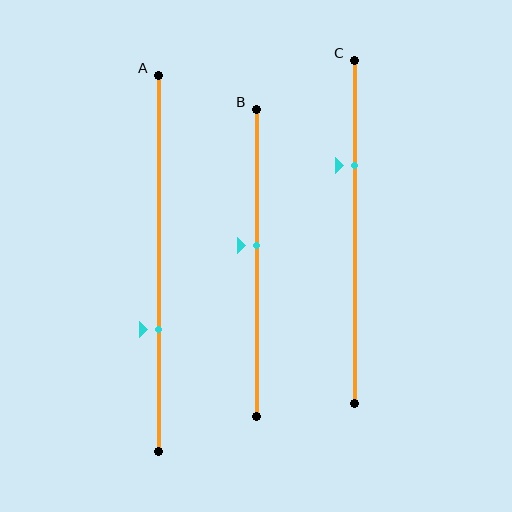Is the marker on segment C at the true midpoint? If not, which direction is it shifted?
No, the marker on segment C is shifted upward by about 19% of the segment length.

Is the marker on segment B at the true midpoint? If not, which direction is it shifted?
No, the marker on segment B is shifted upward by about 5% of the segment length.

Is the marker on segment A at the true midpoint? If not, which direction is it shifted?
No, the marker on segment A is shifted downward by about 18% of the segment length.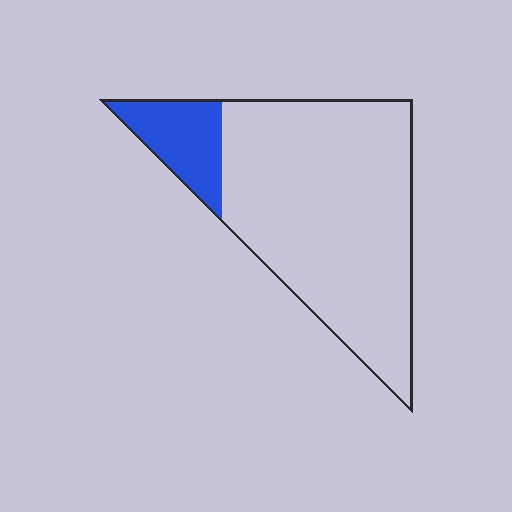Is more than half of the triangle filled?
No.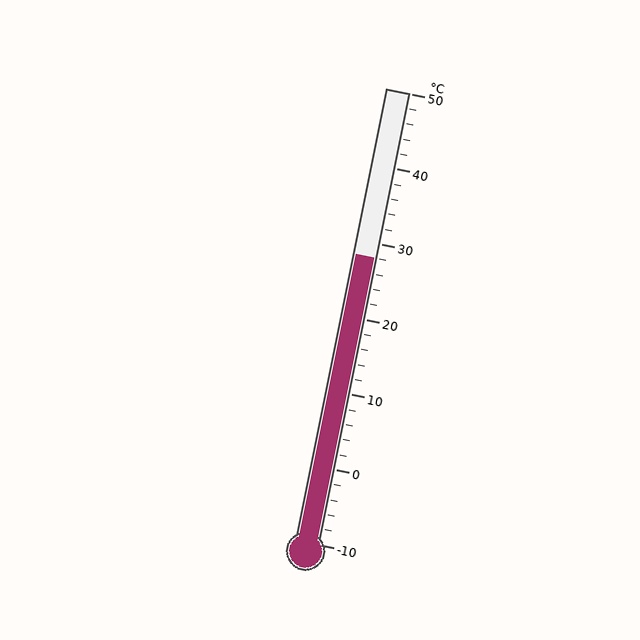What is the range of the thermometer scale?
The thermometer scale ranges from -10°C to 50°C.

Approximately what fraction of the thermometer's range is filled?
The thermometer is filled to approximately 65% of its range.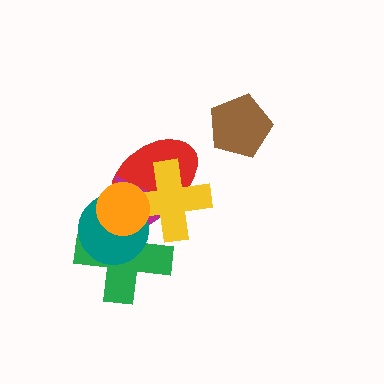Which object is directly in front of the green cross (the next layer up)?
The yellow cross is directly in front of the green cross.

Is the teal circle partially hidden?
Yes, it is partially covered by another shape.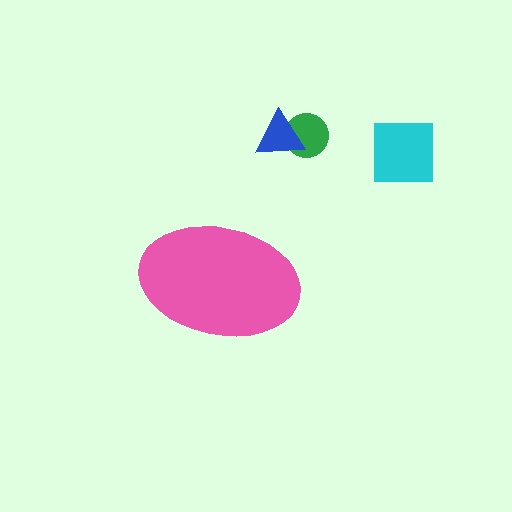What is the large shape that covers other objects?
A pink ellipse.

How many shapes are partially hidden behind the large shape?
0 shapes are partially hidden.